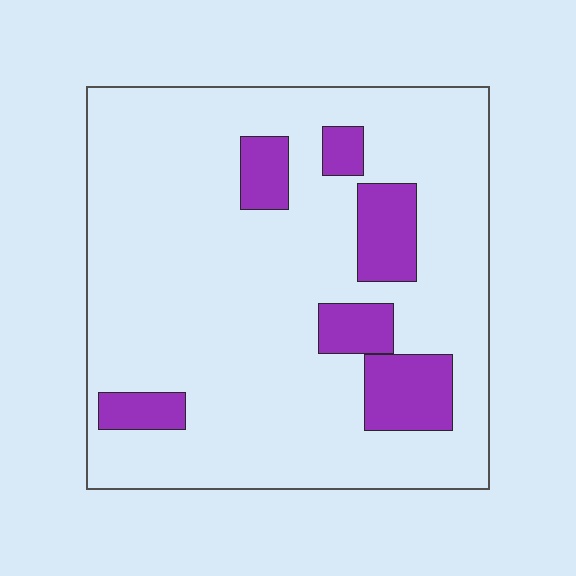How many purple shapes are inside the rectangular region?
6.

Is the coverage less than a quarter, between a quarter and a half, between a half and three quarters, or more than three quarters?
Less than a quarter.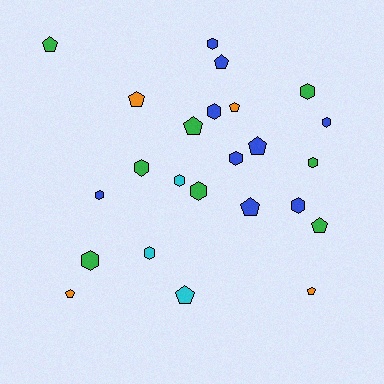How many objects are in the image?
There are 24 objects.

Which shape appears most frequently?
Hexagon, with 13 objects.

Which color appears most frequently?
Blue, with 9 objects.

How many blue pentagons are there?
There are 3 blue pentagons.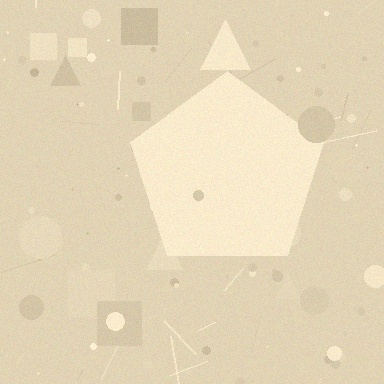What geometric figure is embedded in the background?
A pentagon is embedded in the background.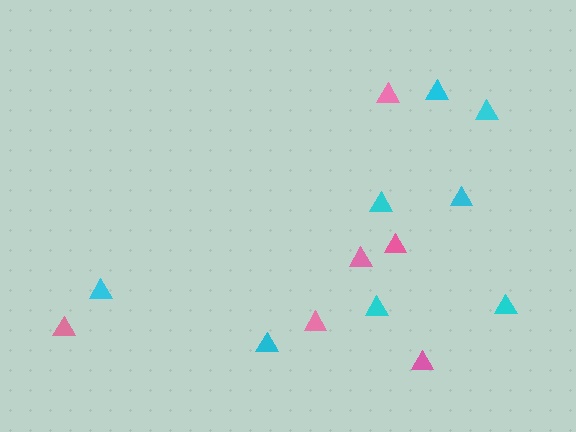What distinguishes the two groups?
There are 2 groups: one group of pink triangles (6) and one group of cyan triangles (8).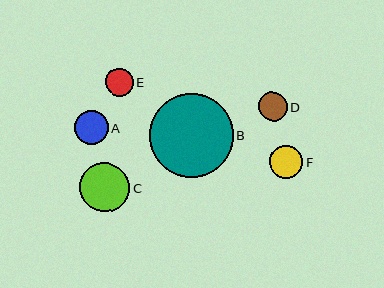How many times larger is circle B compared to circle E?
Circle B is approximately 3.0 times the size of circle E.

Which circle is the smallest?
Circle E is the smallest with a size of approximately 28 pixels.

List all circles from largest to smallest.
From largest to smallest: B, C, A, F, D, E.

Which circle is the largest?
Circle B is the largest with a size of approximately 84 pixels.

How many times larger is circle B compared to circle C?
Circle B is approximately 1.7 times the size of circle C.